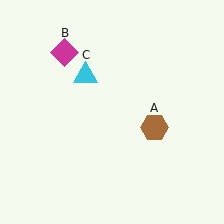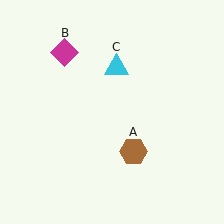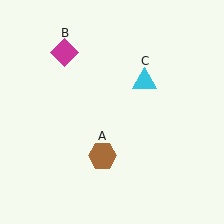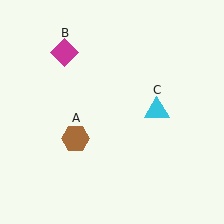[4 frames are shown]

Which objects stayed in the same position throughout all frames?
Magenta diamond (object B) remained stationary.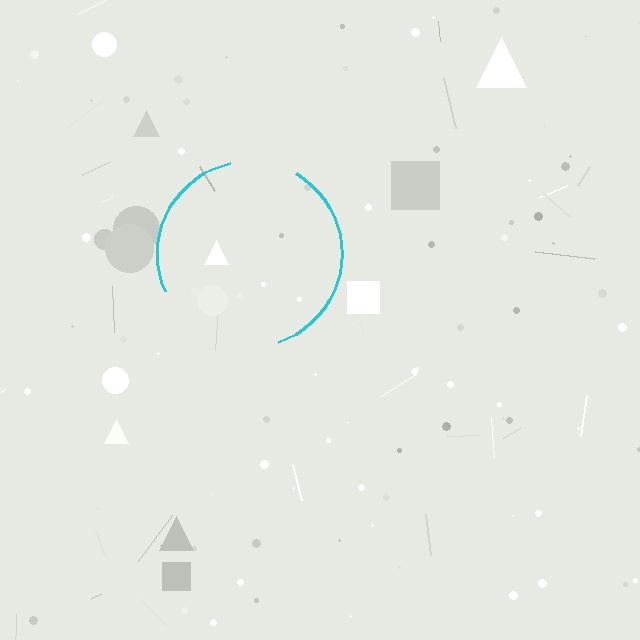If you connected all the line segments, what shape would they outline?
They would outline a circle.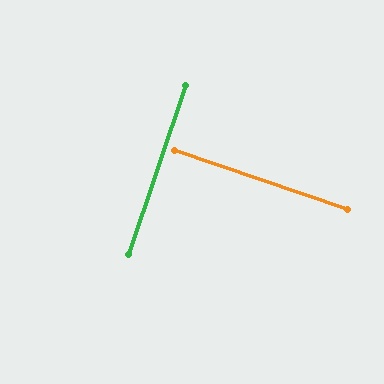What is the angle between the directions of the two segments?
Approximately 90 degrees.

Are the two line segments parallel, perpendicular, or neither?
Perpendicular — they meet at approximately 90°.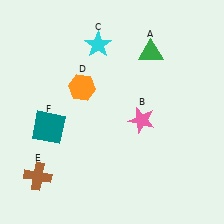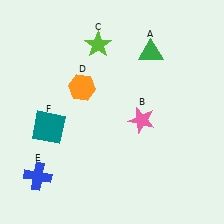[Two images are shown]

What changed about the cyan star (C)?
In Image 1, C is cyan. In Image 2, it changed to lime.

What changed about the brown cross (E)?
In Image 1, E is brown. In Image 2, it changed to blue.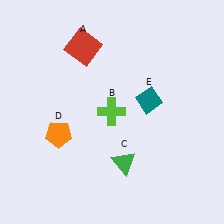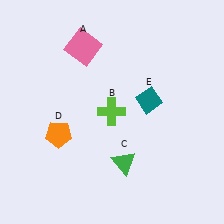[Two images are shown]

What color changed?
The square (A) changed from red in Image 1 to pink in Image 2.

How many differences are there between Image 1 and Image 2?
There is 1 difference between the two images.